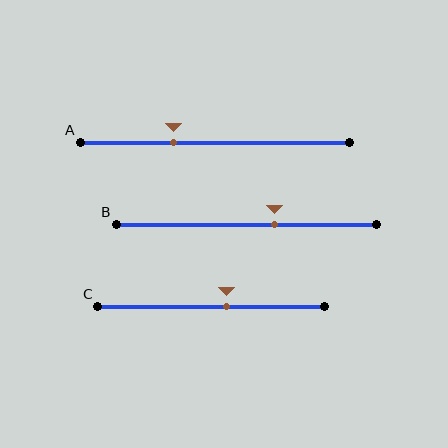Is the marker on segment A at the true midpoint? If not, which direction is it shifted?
No, the marker on segment A is shifted to the left by about 15% of the segment length.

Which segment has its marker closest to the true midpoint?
Segment C has its marker closest to the true midpoint.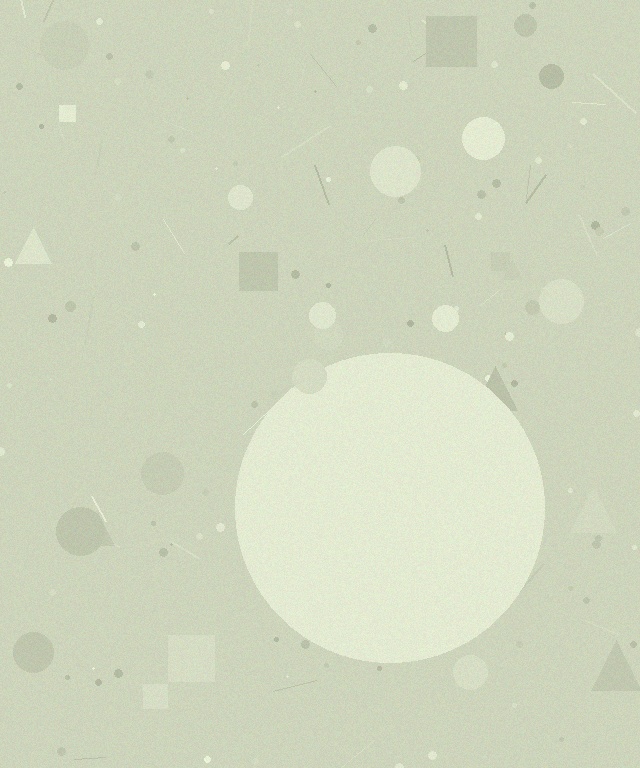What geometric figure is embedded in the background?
A circle is embedded in the background.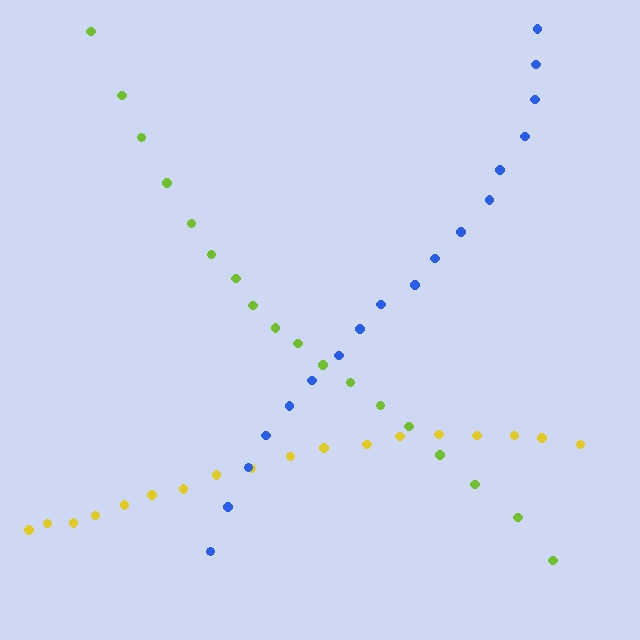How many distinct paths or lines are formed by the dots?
There are 3 distinct paths.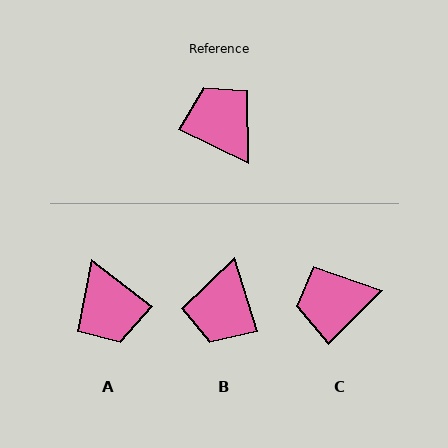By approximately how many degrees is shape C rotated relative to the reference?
Approximately 71 degrees counter-clockwise.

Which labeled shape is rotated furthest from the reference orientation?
A, about 169 degrees away.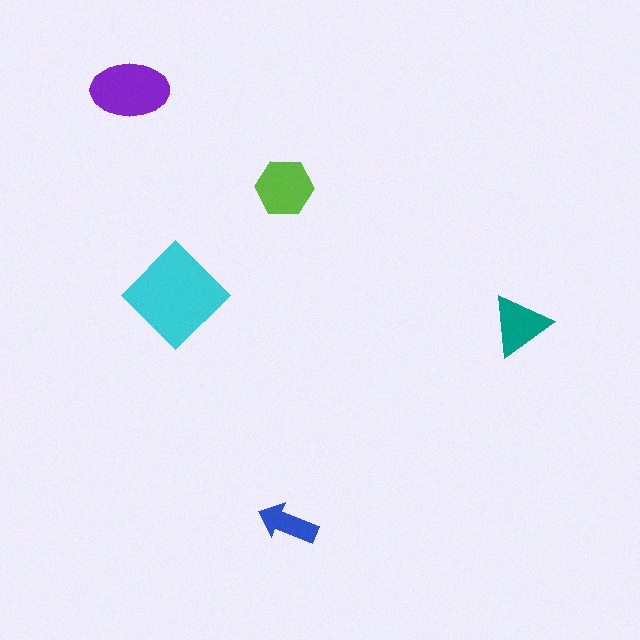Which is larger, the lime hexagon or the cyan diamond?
The cyan diamond.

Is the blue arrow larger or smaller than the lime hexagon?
Smaller.